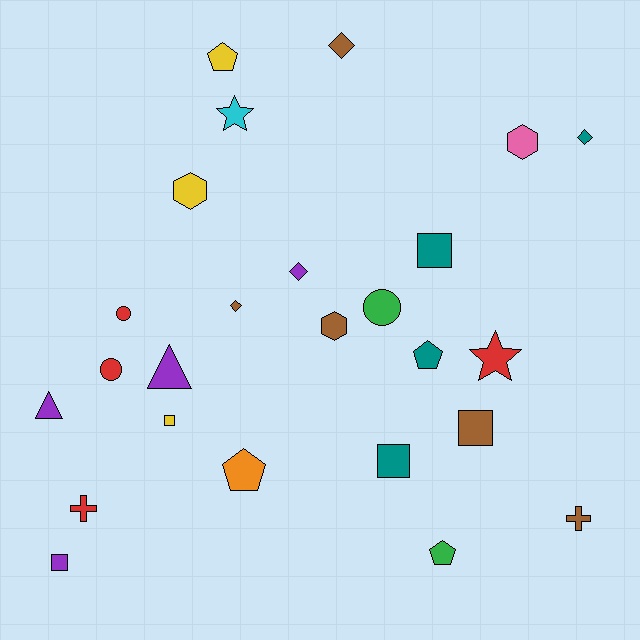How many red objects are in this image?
There are 4 red objects.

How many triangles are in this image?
There are 2 triangles.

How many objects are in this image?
There are 25 objects.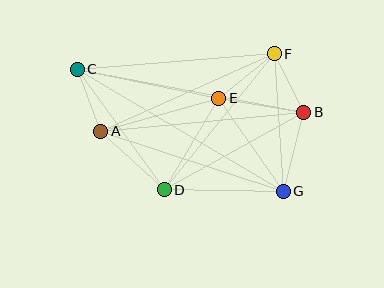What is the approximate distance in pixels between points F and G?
The distance between F and G is approximately 138 pixels.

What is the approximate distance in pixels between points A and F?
The distance between A and F is approximately 190 pixels.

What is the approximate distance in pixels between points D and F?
The distance between D and F is approximately 175 pixels.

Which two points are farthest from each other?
Points C and G are farthest from each other.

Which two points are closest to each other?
Points B and F are closest to each other.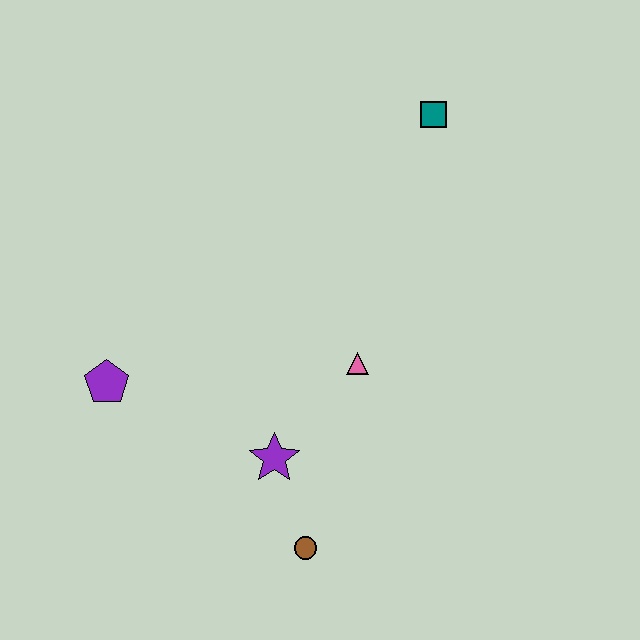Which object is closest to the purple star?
The brown circle is closest to the purple star.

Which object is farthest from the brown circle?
The teal square is farthest from the brown circle.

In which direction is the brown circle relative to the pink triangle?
The brown circle is below the pink triangle.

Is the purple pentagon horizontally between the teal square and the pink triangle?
No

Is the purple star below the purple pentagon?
Yes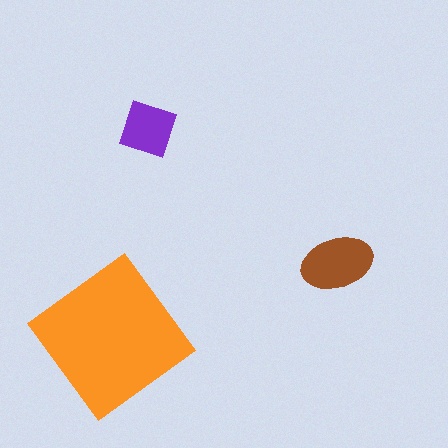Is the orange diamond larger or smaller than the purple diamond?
Larger.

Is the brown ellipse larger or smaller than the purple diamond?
Larger.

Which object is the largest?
The orange diamond.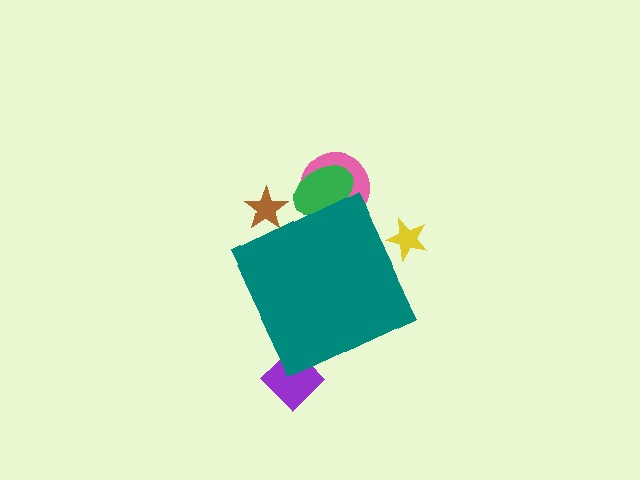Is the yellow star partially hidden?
Yes, the yellow star is partially hidden behind the teal diamond.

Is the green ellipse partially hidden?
Yes, the green ellipse is partially hidden behind the teal diamond.